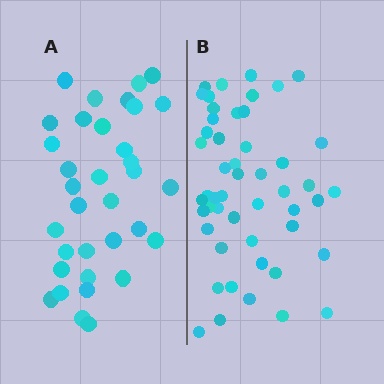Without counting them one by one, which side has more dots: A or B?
Region B (the right region) has more dots.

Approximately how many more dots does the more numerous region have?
Region B has approximately 15 more dots than region A.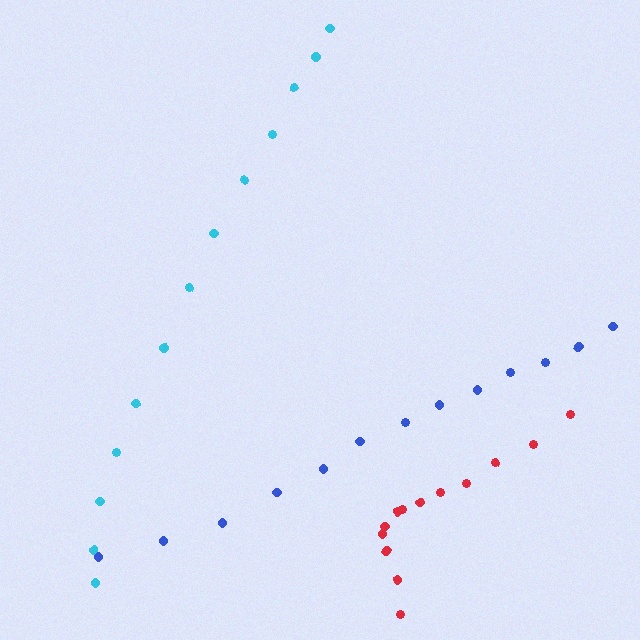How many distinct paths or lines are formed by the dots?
There are 3 distinct paths.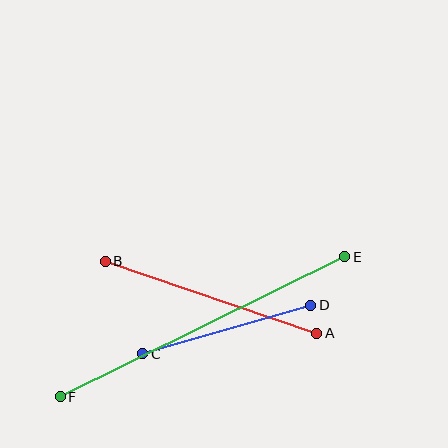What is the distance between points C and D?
The distance is approximately 175 pixels.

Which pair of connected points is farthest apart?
Points E and F are farthest apart.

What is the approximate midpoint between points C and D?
The midpoint is at approximately (227, 330) pixels.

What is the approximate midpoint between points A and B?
The midpoint is at approximately (211, 297) pixels.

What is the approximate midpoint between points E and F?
The midpoint is at approximately (203, 327) pixels.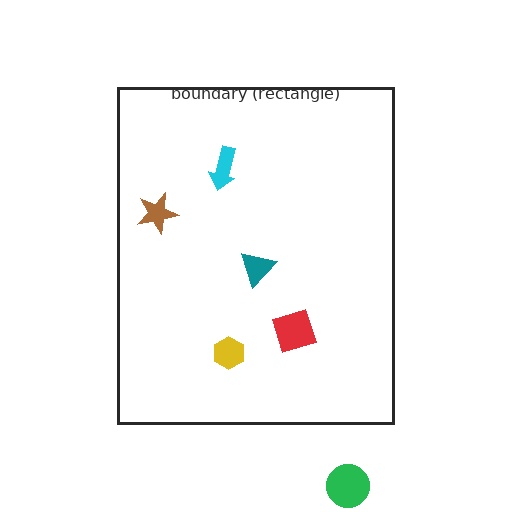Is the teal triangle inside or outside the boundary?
Inside.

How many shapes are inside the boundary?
5 inside, 1 outside.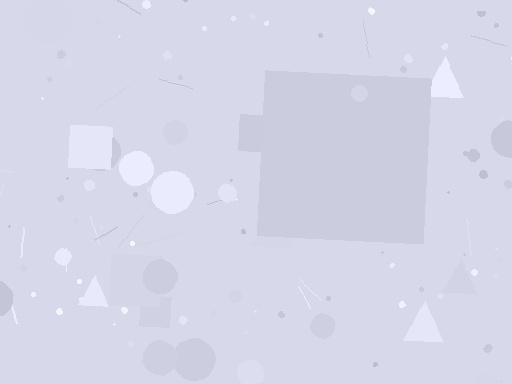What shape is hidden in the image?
A square is hidden in the image.